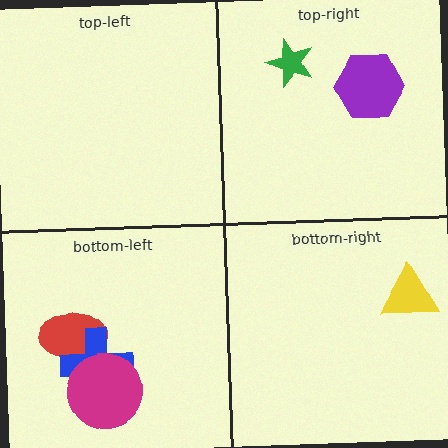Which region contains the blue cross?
The bottom-left region.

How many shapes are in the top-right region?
2.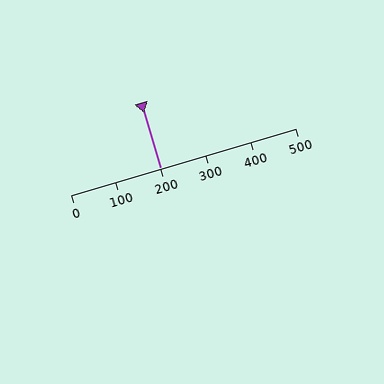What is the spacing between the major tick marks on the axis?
The major ticks are spaced 100 apart.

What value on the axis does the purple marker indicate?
The marker indicates approximately 200.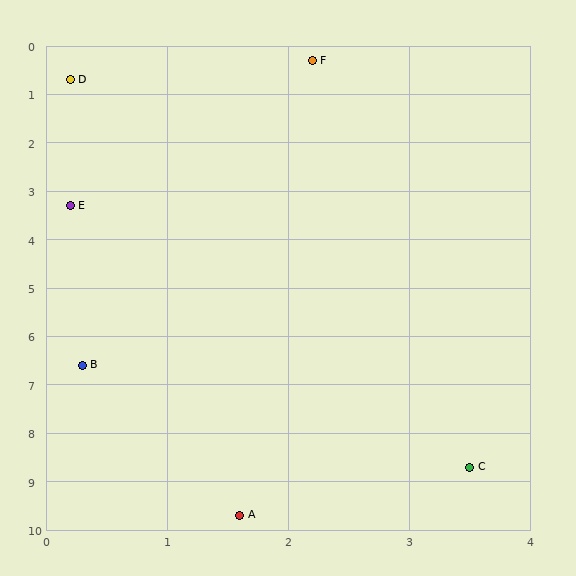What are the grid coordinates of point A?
Point A is at approximately (1.6, 9.7).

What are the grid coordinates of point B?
Point B is at approximately (0.3, 6.6).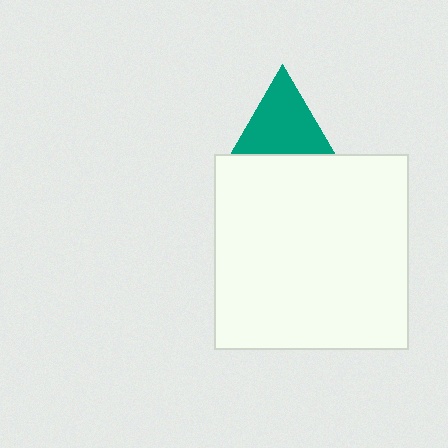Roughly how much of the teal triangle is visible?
About half of it is visible (roughly 58%).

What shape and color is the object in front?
The object in front is a white square.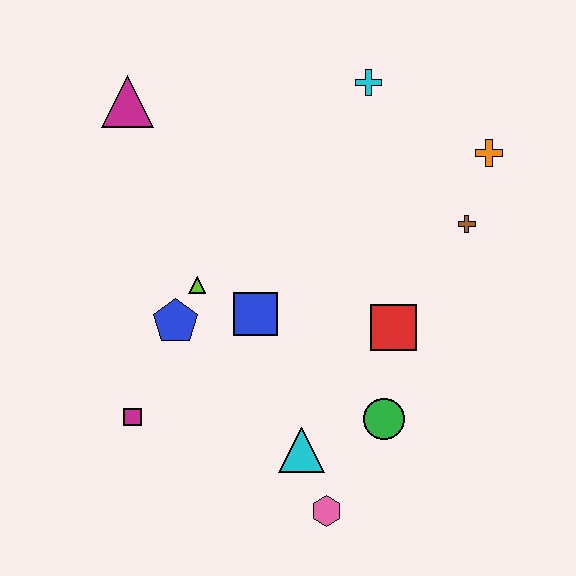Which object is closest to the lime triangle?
The blue pentagon is closest to the lime triangle.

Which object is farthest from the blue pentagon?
The orange cross is farthest from the blue pentagon.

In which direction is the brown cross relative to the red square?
The brown cross is above the red square.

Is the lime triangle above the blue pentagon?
Yes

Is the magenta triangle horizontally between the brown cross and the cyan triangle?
No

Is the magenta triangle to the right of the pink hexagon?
No